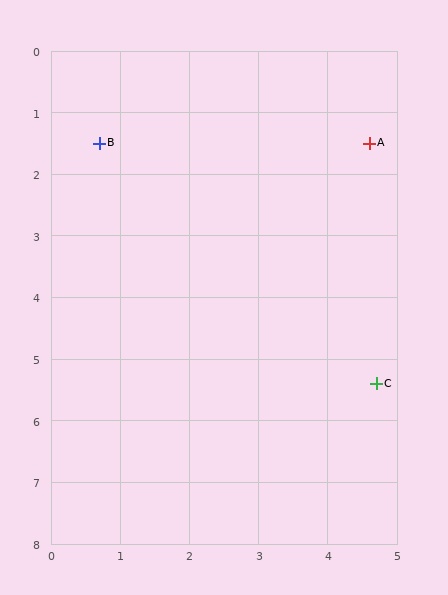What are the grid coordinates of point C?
Point C is at approximately (4.7, 5.4).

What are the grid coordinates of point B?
Point B is at approximately (0.7, 1.5).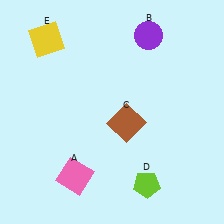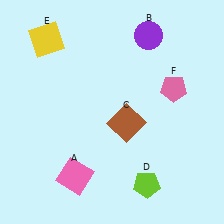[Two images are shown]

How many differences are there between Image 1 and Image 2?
There is 1 difference between the two images.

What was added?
A pink pentagon (F) was added in Image 2.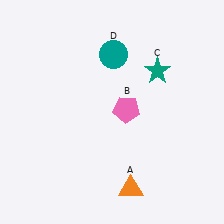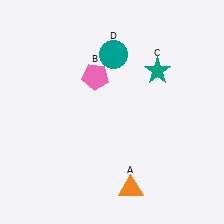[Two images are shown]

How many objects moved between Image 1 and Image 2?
1 object moved between the two images.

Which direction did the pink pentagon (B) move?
The pink pentagon (B) moved up.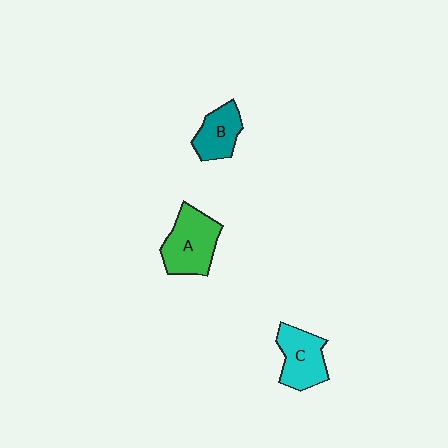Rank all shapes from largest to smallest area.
From largest to smallest: A (green), C (cyan), B (teal).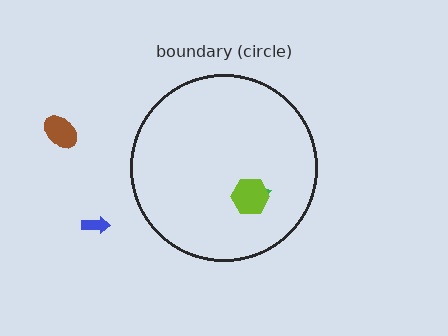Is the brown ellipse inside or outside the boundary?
Outside.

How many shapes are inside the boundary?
2 inside, 2 outside.